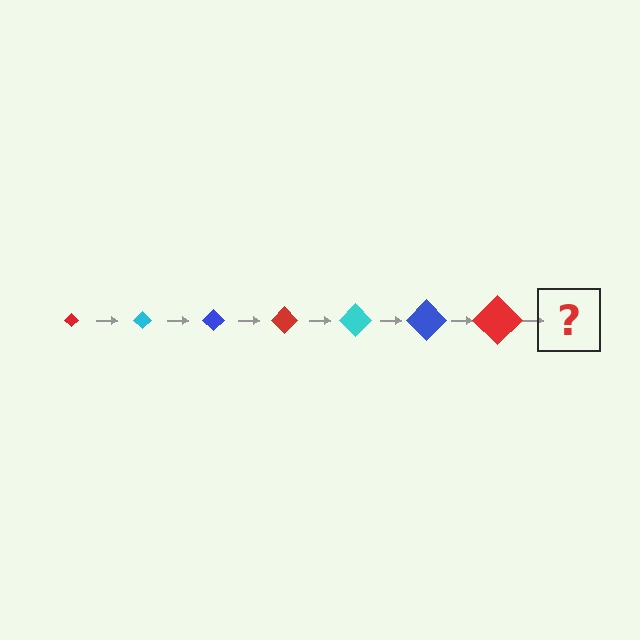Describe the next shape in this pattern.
It should be a cyan diamond, larger than the previous one.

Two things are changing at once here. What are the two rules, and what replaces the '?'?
The two rules are that the diamond grows larger each step and the color cycles through red, cyan, and blue. The '?' should be a cyan diamond, larger than the previous one.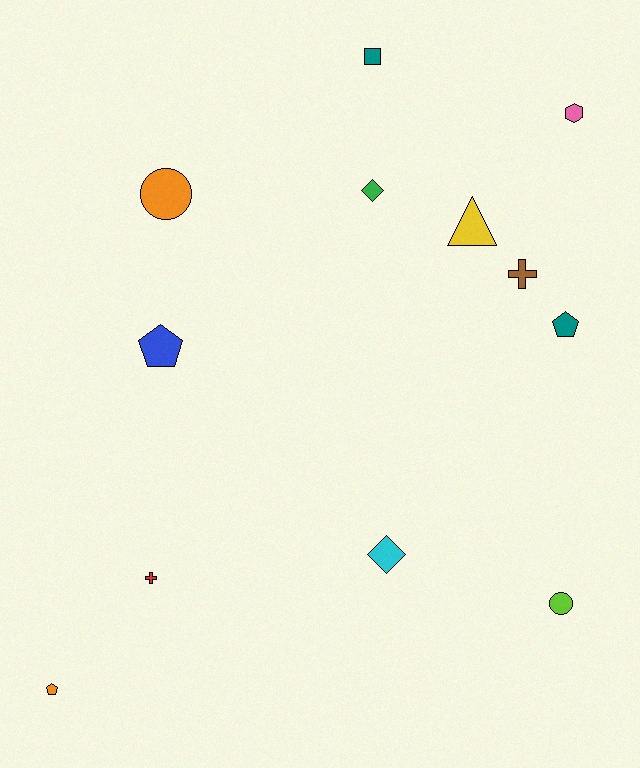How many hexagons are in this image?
There is 1 hexagon.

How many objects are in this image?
There are 12 objects.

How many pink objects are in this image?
There is 1 pink object.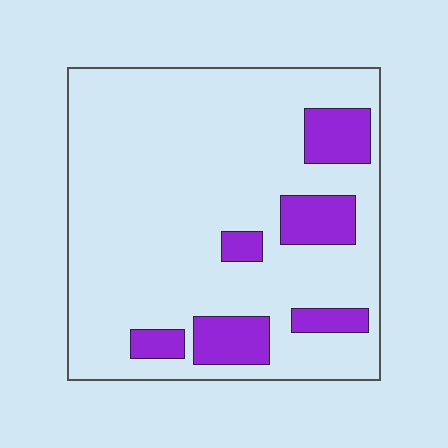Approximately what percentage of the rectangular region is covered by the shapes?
Approximately 15%.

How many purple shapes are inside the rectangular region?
6.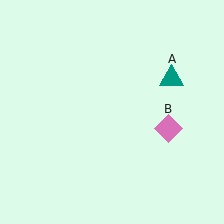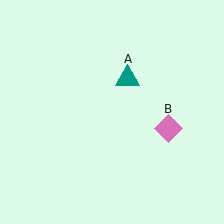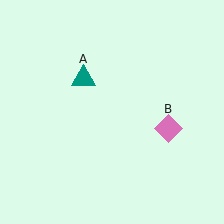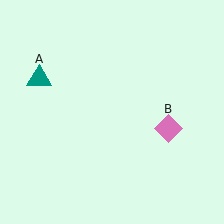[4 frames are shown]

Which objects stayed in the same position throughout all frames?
Pink diamond (object B) remained stationary.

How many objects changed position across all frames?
1 object changed position: teal triangle (object A).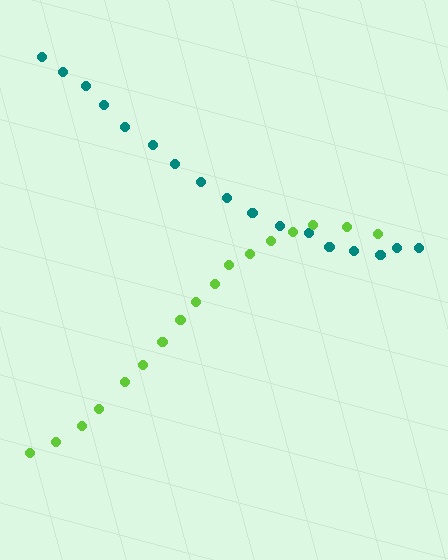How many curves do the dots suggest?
There are 2 distinct paths.